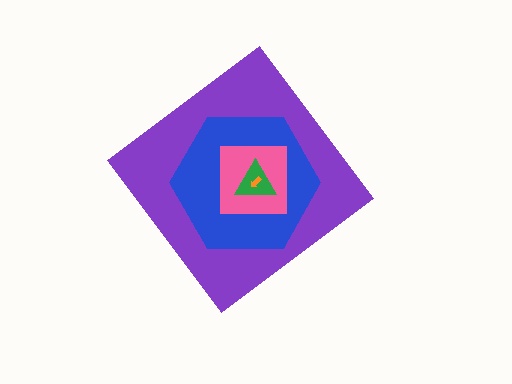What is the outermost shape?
The purple diamond.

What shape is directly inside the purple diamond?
The blue hexagon.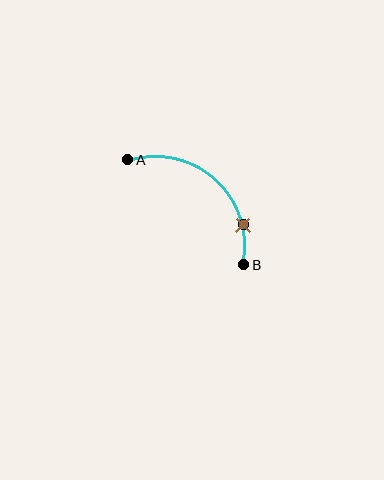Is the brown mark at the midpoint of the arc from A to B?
No. The brown mark lies on the arc but is closer to endpoint B. The arc midpoint would be at the point on the curve equidistant along the arc from both A and B.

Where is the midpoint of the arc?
The arc midpoint is the point on the curve farthest from the straight line joining A and B. It sits above and to the right of that line.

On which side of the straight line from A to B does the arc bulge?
The arc bulges above and to the right of the straight line connecting A and B.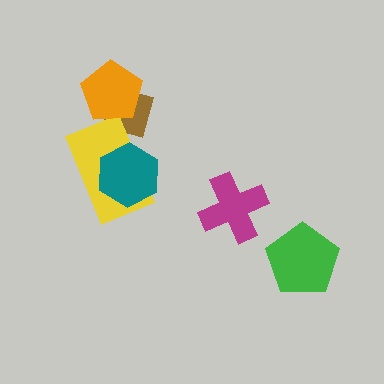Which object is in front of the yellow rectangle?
The teal hexagon is in front of the yellow rectangle.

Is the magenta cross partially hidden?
No, no other shape covers it.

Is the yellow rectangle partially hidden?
Yes, it is partially covered by another shape.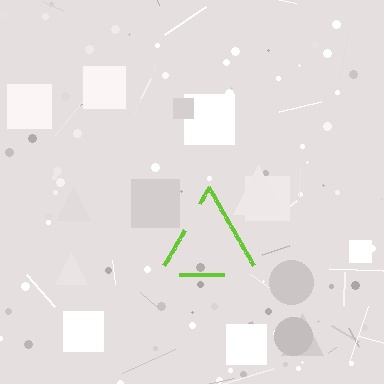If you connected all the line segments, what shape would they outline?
They would outline a triangle.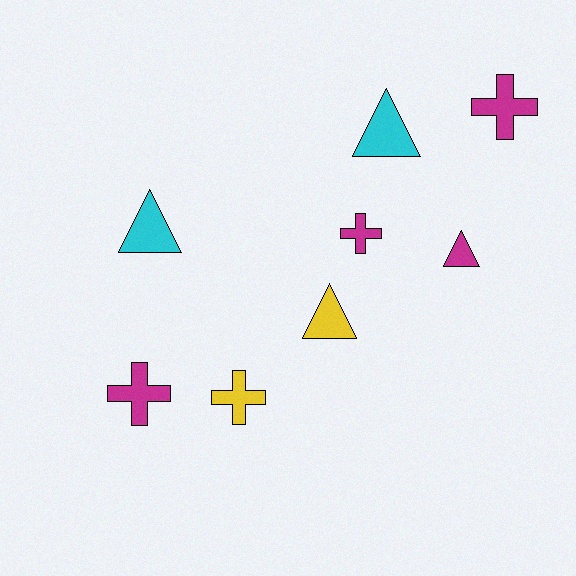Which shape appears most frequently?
Triangle, with 4 objects.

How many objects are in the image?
There are 8 objects.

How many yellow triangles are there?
There is 1 yellow triangle.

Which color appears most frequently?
Magenta, with 4 objects.